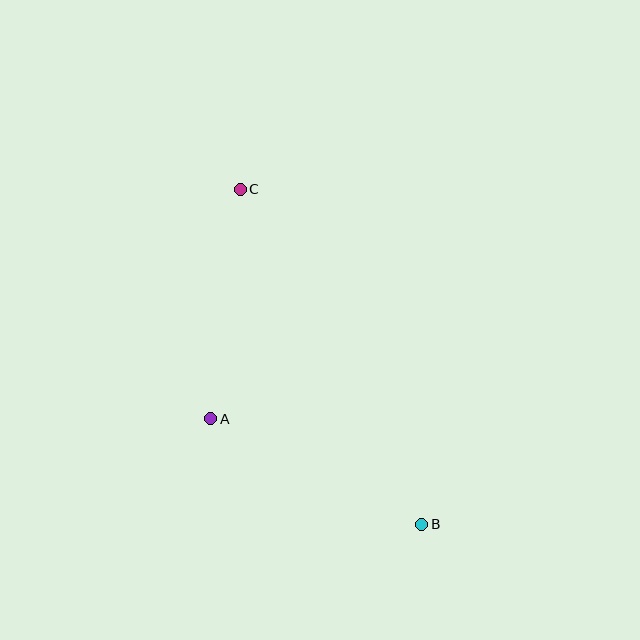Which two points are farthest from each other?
Points B and C are farthest from each other.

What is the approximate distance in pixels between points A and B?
The distance between A and B is approximately 236 pixels.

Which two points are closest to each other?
Points A and C are closest to each other.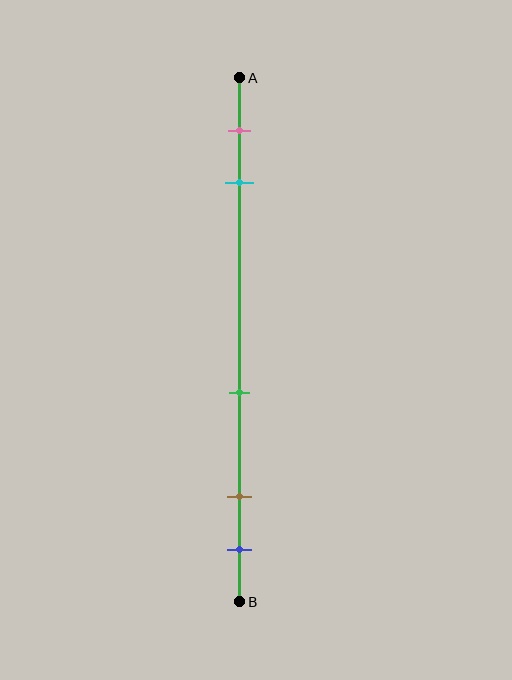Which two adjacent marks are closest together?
The brown and blue marks are the closest adjacent pair.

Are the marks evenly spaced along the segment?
No, the marks are not evenly spaced.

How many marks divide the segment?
There are 5 marks dividing the segment.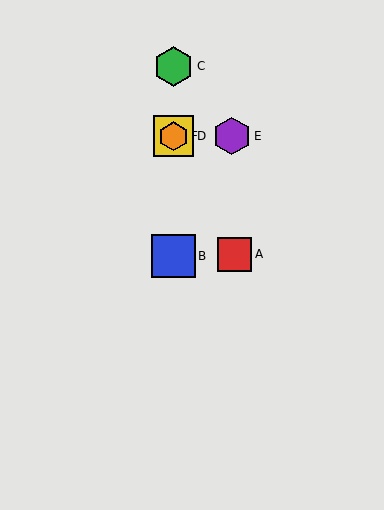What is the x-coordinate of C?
Object C is at x≈173.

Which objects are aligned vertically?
Objects B, C, D, F are aligned vertically.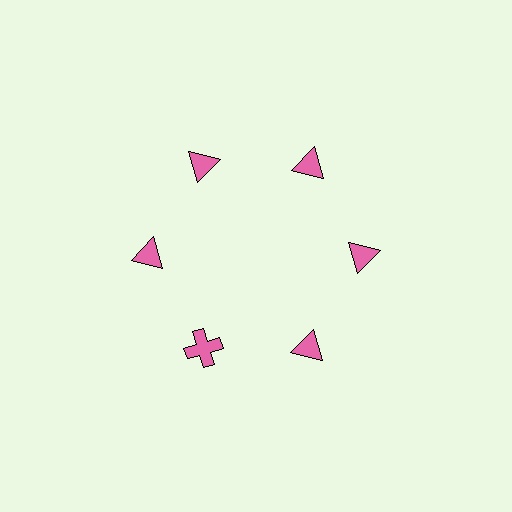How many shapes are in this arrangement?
There are 6 shapes arranged in a ring pattern.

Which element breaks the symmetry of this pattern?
The pink cross at roughly the 7 o'clock position breaks the symmetry. All other shapes are pink triangles.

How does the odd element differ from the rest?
It has a different shape: cross instead of triangle.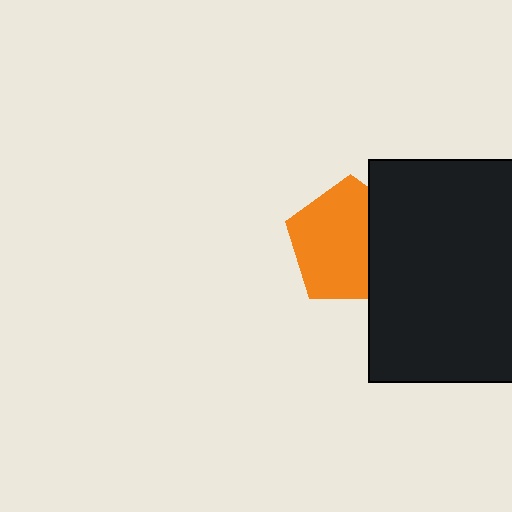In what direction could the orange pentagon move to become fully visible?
The orange pentagon could move left. That would shift it out from behind the black rectangle entirely.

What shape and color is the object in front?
The object in front is a black rectangle.